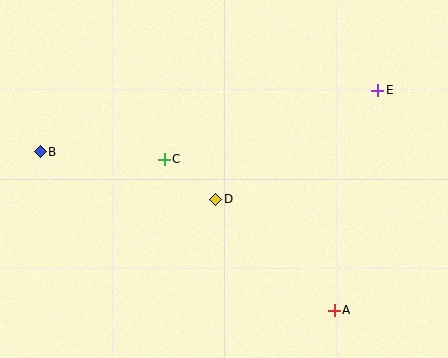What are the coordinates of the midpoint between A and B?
The midpoint between A and B is at (187, 231).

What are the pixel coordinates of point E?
Point E is at (378, 90).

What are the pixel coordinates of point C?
Point C is at (164, 159).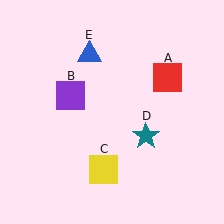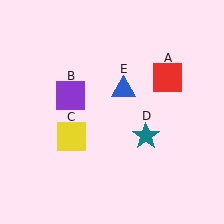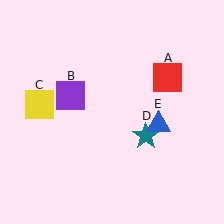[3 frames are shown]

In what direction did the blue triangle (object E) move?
The blue triangle (object E) moved down and to the right.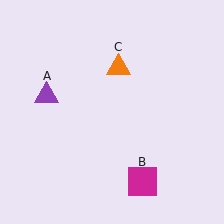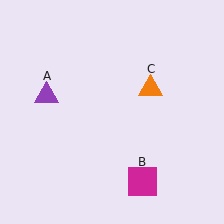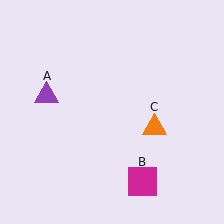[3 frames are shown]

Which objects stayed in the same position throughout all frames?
Purple triangle (object A) and magenta square (object B) remained stationary.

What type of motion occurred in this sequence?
The orange triangle (object C) rotated clockwise around the center of the scene.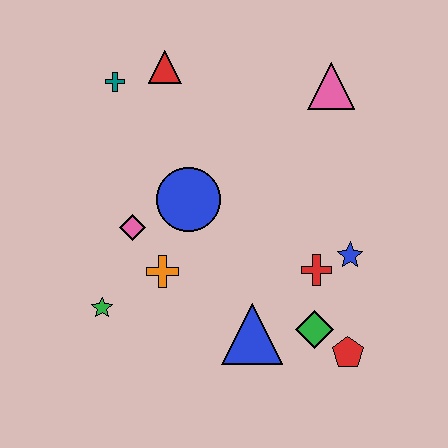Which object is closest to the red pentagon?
The green diamond is closest to the red pentagon.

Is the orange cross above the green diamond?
Yes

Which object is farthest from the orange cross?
The pink triangle is farthest from the orange cross.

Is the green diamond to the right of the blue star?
No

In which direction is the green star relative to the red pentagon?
The green star is to the left of the red pentagon.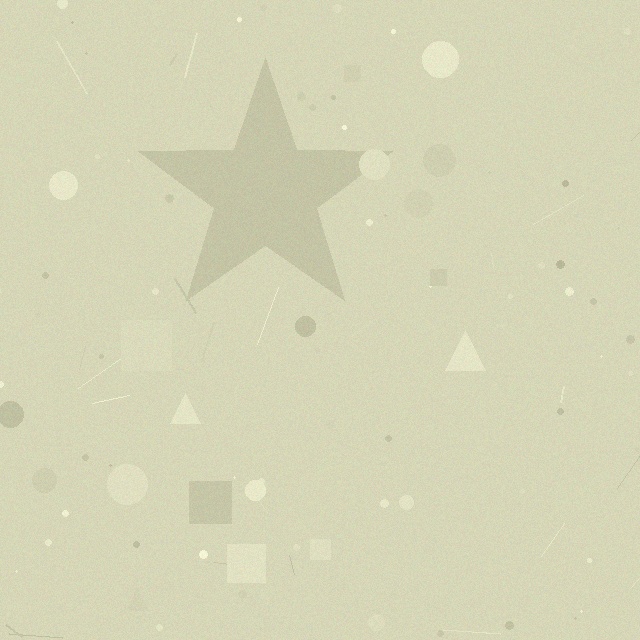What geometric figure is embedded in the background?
A star is embedded in the background.